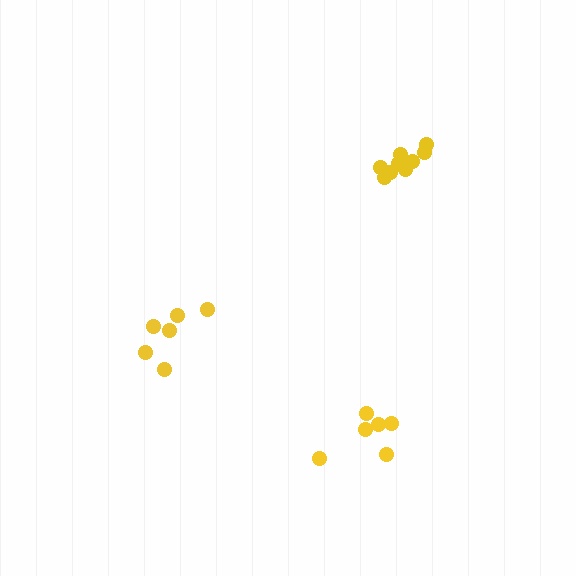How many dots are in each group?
Group 1: 9 dots, Group 2: 6 dots, Group 3: 6 dots (21 total).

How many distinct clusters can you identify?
There are 3 distinct clusters.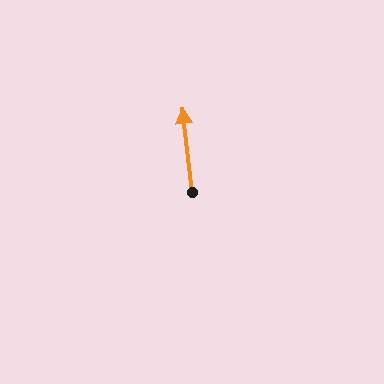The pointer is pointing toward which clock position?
Roughly 12 o'clock.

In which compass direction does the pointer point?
North.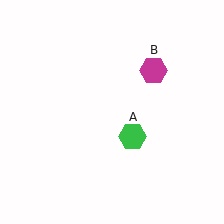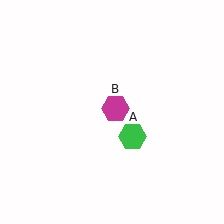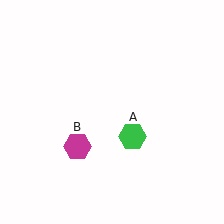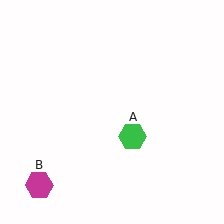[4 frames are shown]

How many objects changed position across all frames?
1 object changed position: magenta hexagon (object B).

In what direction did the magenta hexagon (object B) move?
The magenta hexagon (object B) moved down and to the left.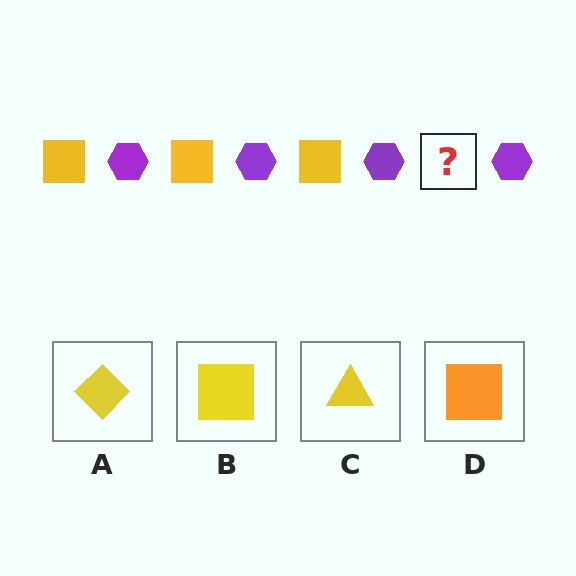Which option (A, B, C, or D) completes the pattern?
B.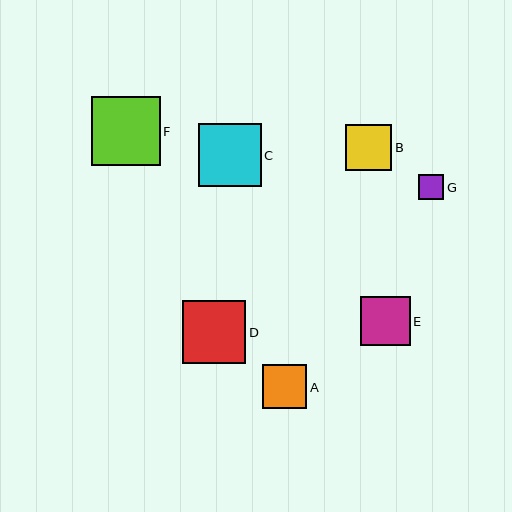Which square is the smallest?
Square G is the smallest with a size of approximately 25 pixels.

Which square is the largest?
Square F is the largest with a size of approximately 69 pixels.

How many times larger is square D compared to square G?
Square D is approximately 2.5 times the size of square G.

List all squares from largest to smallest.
From largest to smallest: F, D, C, E, B, A, G.